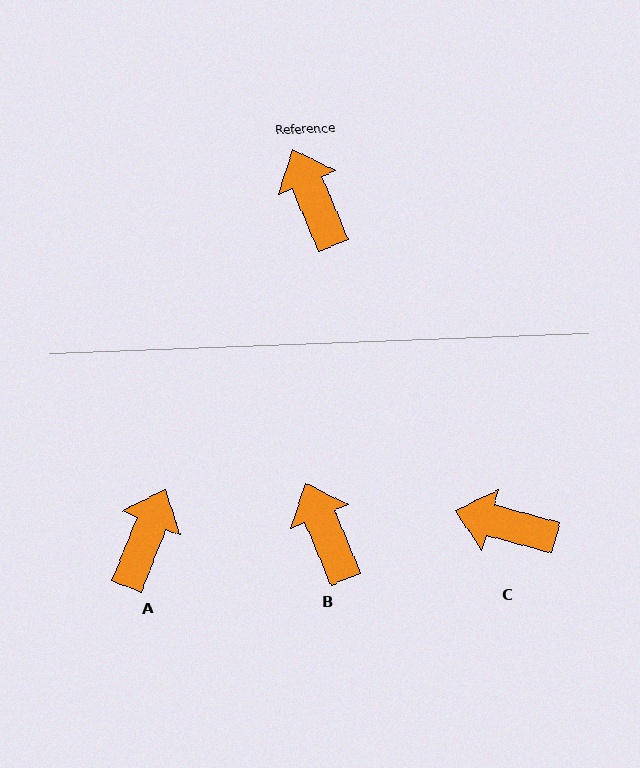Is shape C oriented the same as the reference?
No, it is off by about 52 degrees.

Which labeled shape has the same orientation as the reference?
B.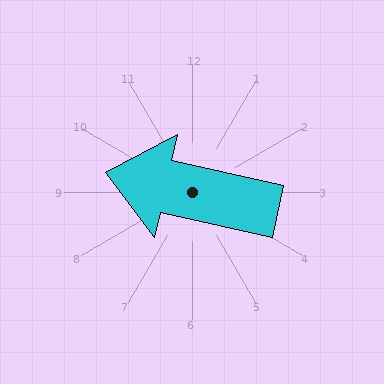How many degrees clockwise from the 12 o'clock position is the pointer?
Approximately 283 degrees.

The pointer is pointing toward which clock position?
Roughly 9 o'clock.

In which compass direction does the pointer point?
West.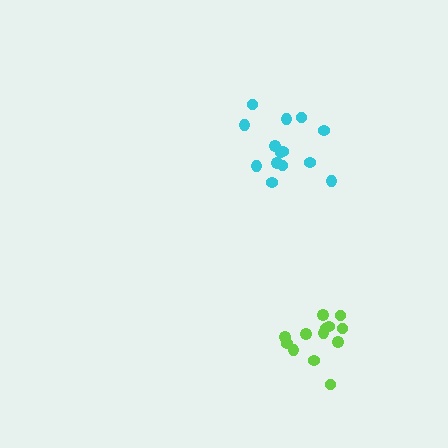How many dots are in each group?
Group 1: 13 dots, Group 2: 14 dots (27 total).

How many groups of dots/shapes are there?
There are 2 groups.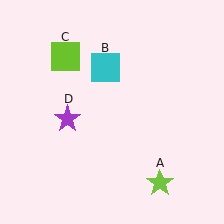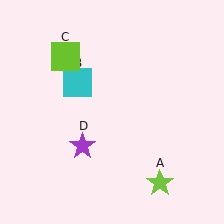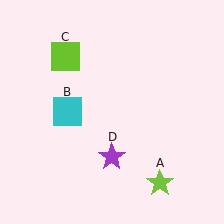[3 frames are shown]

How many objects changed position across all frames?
2 objects changed position: cyan square (object B), purple star (object D).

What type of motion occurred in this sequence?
The cyan square (object B), purple star (object D) rotated counterclockwise around the center of the scene.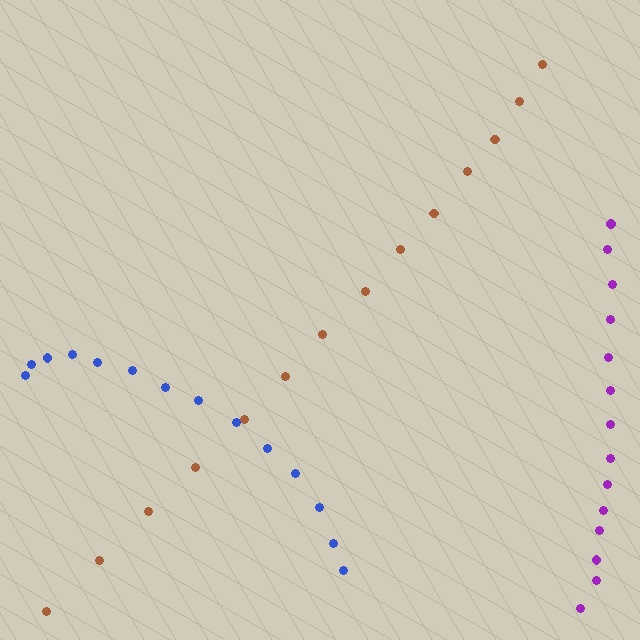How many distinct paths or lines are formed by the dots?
There are 3 distinct paths.